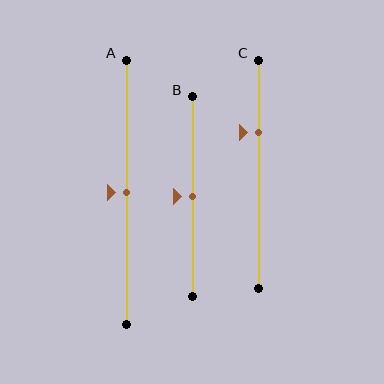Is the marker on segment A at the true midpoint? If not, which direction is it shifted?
Yes, the marker on segment A is at the true midpoint.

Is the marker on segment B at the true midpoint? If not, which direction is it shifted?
Yes, the marker on segment B is at the true midpoint.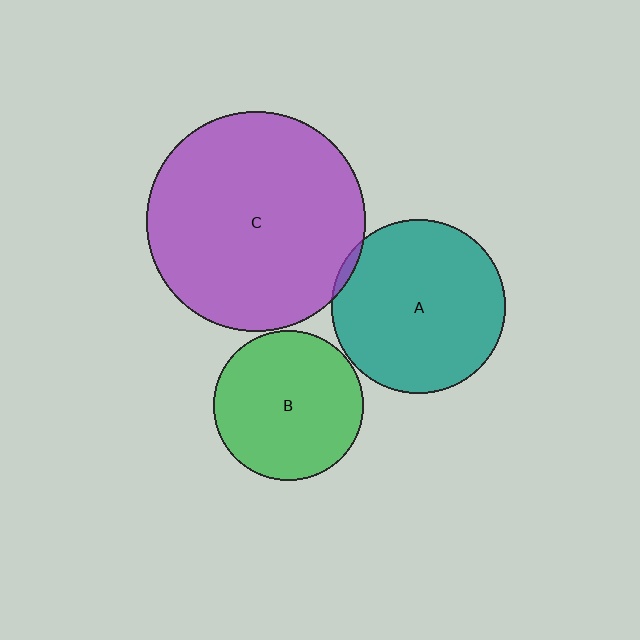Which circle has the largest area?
Circle C (purple).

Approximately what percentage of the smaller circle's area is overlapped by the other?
Approximately 5%.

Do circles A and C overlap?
Yes.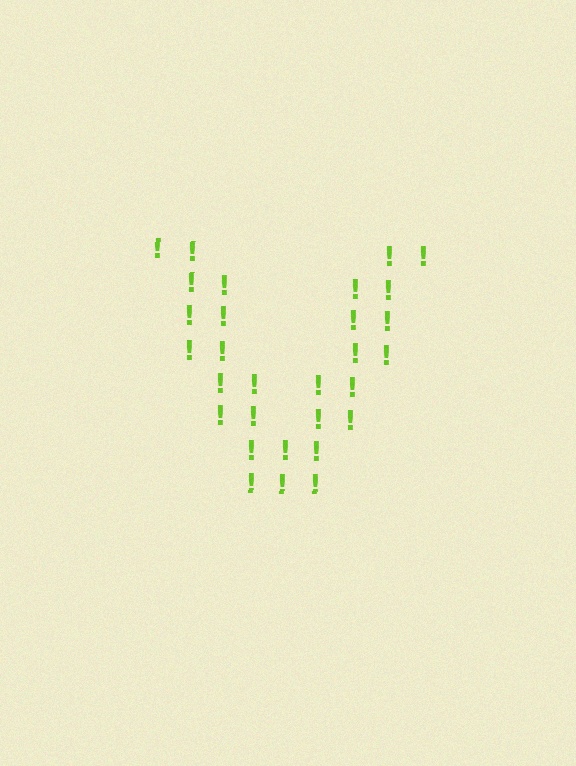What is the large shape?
The large shape is the letter V.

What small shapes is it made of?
It is made of small exclamation marks.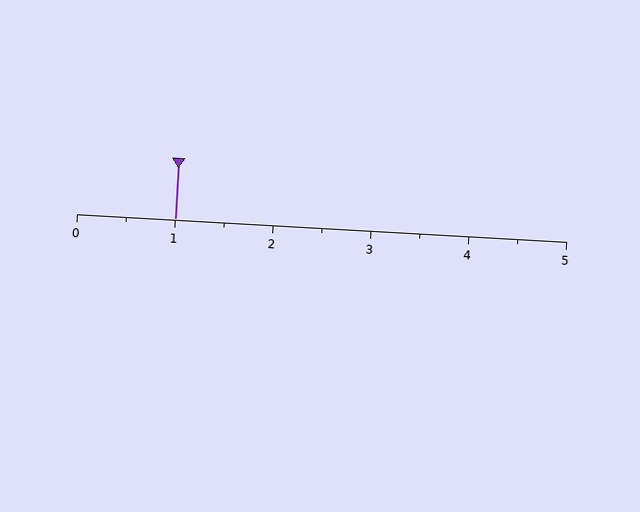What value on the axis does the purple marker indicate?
The marker indicates approximately 1.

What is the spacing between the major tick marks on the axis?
The major ticks are spaced 1 apart.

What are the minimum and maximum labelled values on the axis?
The axis runs from 0 to 5.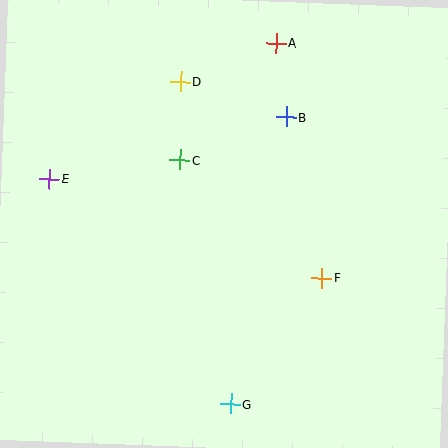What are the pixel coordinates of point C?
Point C is at (180, 160).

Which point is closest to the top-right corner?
Point A is closest to the top-right corner.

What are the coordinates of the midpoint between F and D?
The midpoint between F and D is at (251, 180).